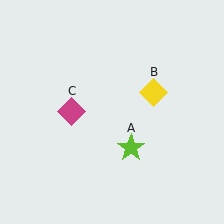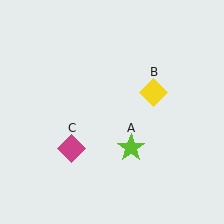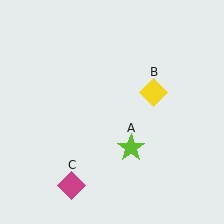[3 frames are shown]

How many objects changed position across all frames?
1 object changed position: magenta diamond (object C).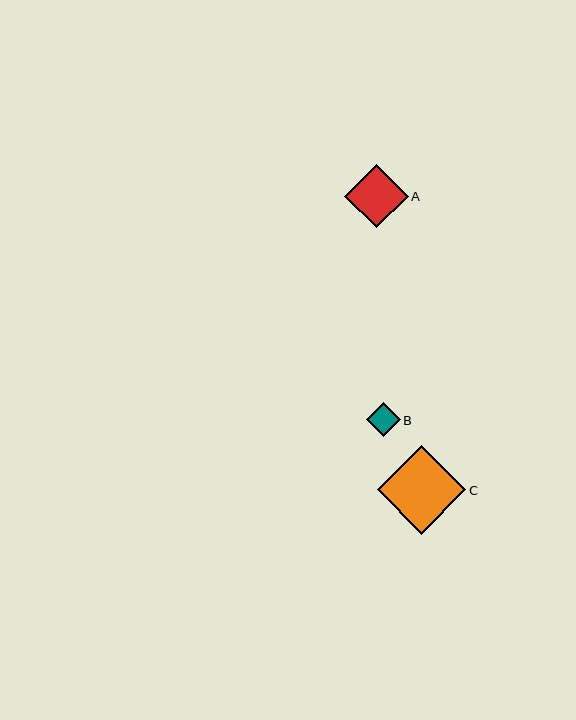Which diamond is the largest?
Diamond C is the largest with a size of approximately 89 pixels.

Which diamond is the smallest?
Diamond B is the smallest with a size of approximately 34 pixels.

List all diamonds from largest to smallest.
From largest to smallest: C, A, B.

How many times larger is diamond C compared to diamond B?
Diamond C is approximately 2.6 times the size of diamond B.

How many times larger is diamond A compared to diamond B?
Diamond A is approximately 1.9 times the size of diamond B.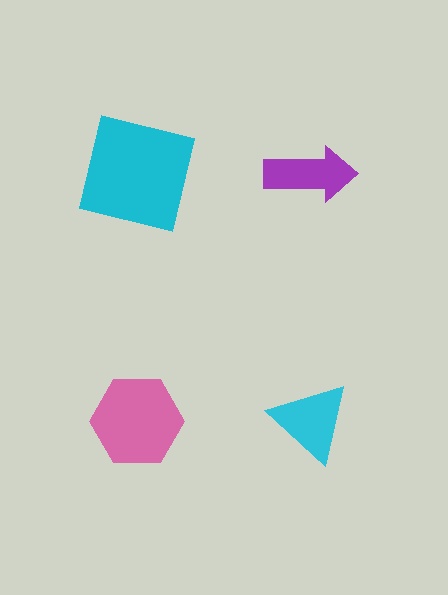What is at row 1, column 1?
A cyan square.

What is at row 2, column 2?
A cyan triangle.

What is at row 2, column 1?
A pink hexagon.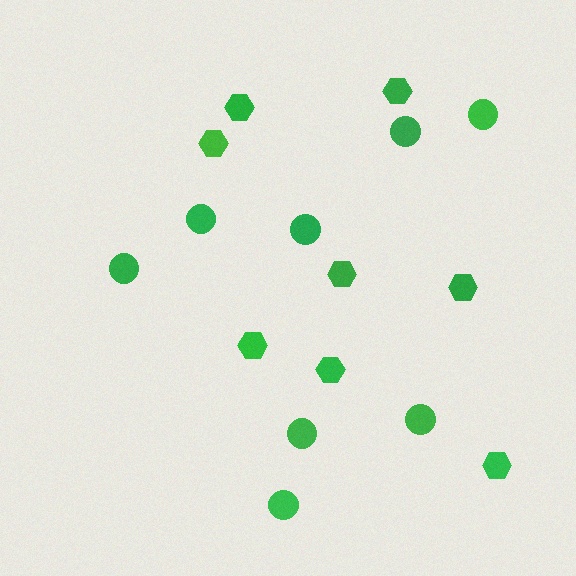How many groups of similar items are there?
There are 2 groups: one group of hexagons (8) and one group of circles (8).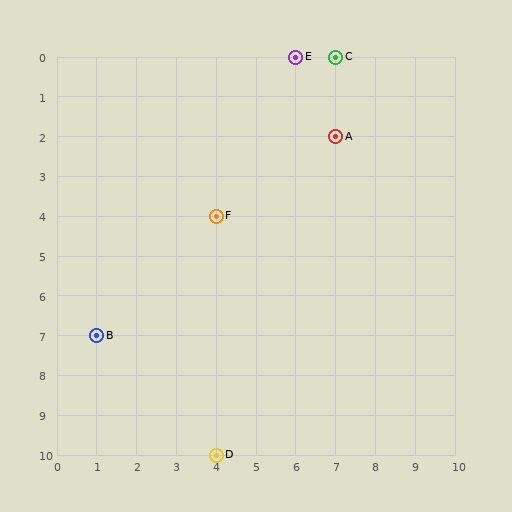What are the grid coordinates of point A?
Point A is at grid coordinates (7, 2).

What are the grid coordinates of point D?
Point D is at grid coordinates (4, 10).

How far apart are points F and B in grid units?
Points F and B are 3 columns and 3 rows apart (about 4.2 grid units diagonally).